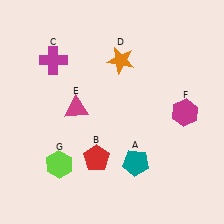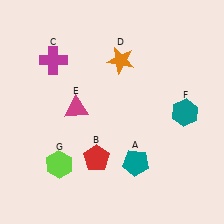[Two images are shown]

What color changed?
The hexagon (F) changed from magenta in Image 1 to teal in Image 2.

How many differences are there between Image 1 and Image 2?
There is 1 difference between the two images.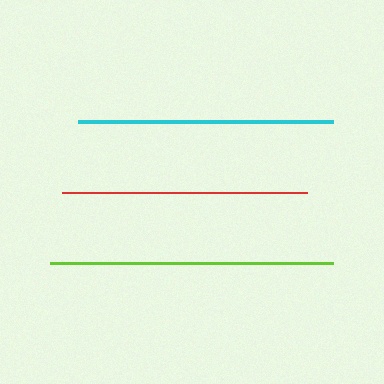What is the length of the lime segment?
The lime segment is approximately 283 pixels long.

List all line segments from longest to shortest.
From longest to shortest: lime, cyan, red.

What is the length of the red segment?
The red segment is approximately 245 pixels long.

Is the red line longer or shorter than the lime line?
The lime line is longer than the red line.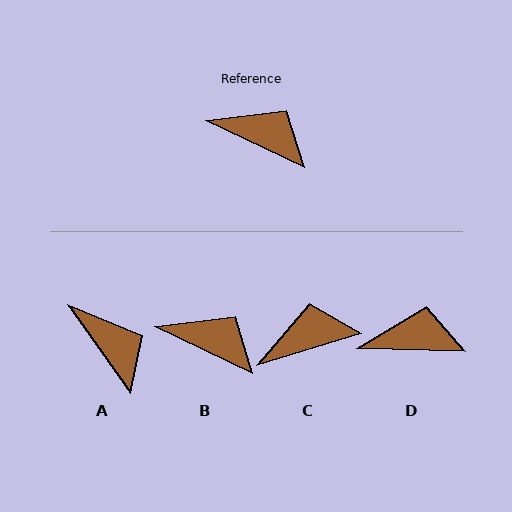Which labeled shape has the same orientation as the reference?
B.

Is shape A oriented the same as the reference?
No, it is off by about 29 degrees.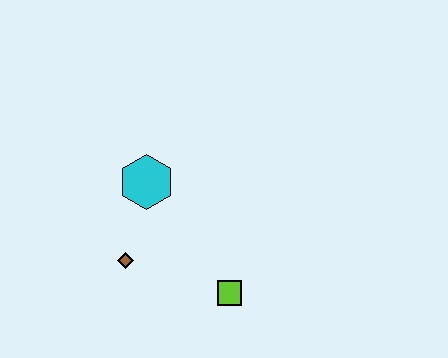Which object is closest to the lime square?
The brown diamond is closest to the lime square.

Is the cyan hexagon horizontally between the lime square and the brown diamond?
Yes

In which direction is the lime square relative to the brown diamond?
The lime square is to the right of the brown diamond.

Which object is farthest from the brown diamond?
The lime square is farthest from the brown diamond.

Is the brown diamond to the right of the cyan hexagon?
No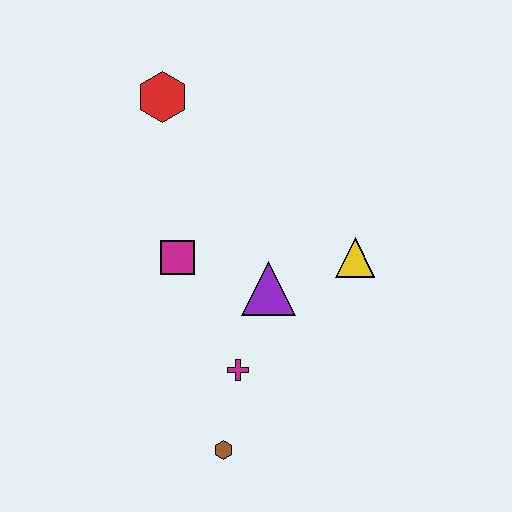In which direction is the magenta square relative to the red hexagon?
The magenta square is below the red hexagon.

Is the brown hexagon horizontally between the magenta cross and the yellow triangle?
No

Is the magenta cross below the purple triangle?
Yes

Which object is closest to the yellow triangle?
The purple triangle is closest to the yellow triangle.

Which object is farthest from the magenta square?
The brown hexagon is farthest from the magenta square.